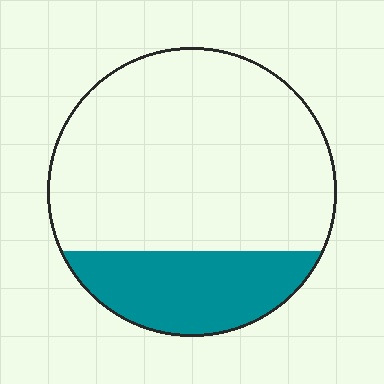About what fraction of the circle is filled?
About one quarter (1/4).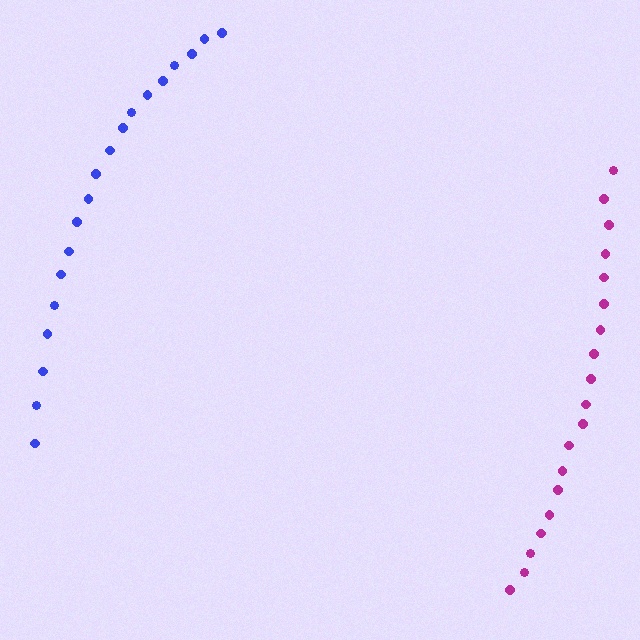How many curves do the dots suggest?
There are 2 distinct paths.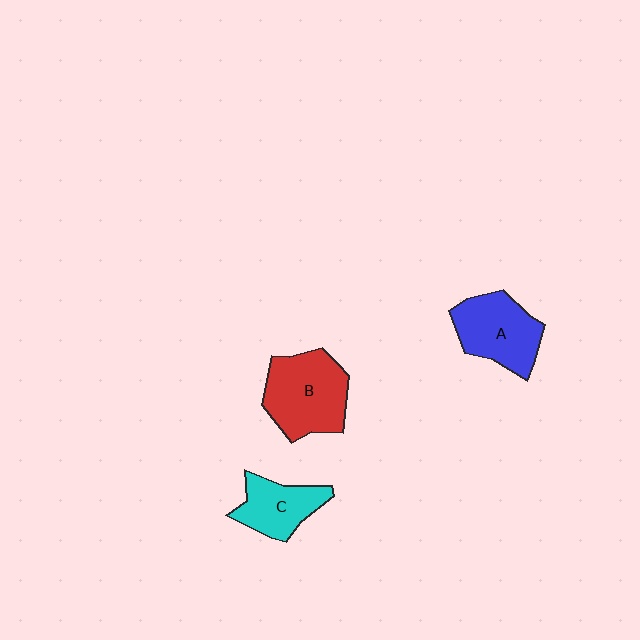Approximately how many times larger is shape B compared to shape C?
Approximately 1.5 times.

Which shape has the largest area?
Shape B (red).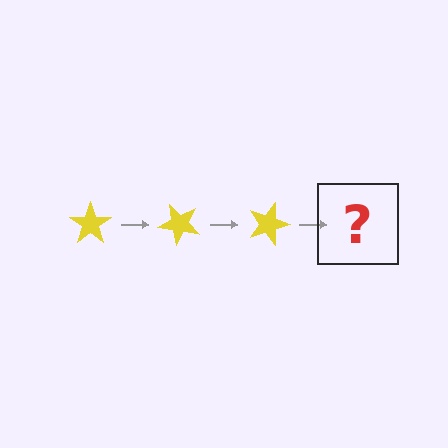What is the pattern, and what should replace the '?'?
The pattern is that the star rotates 45 degrees each step. The '?' should be a yellow star rotated 135 degrees.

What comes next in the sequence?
The next element should be a yellow star rotated 135 degrees.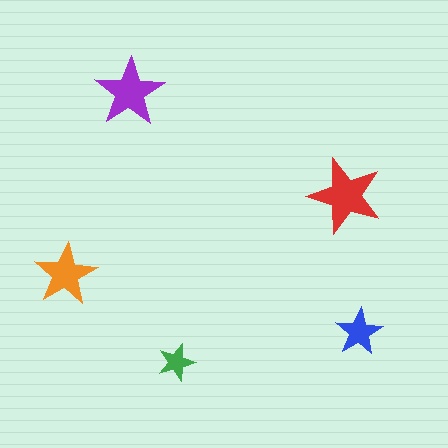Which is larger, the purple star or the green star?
The purple one.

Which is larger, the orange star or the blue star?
The orange one.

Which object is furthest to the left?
The orange star is leftmost.